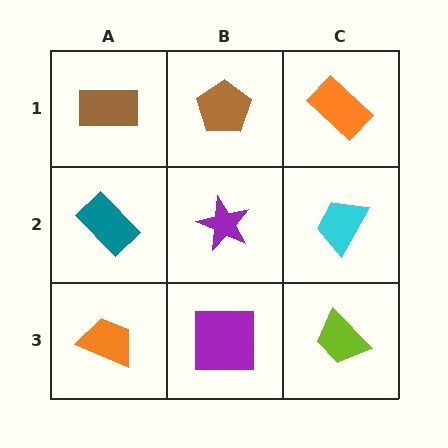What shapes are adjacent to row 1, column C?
A cyan trapezoid (row 2, column C), a brown pentagon (row 1, column B).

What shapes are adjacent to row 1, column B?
A purple star (row 2, column B), a brown rectangle (row 1, column A), an orange rectangle (row 1, column C).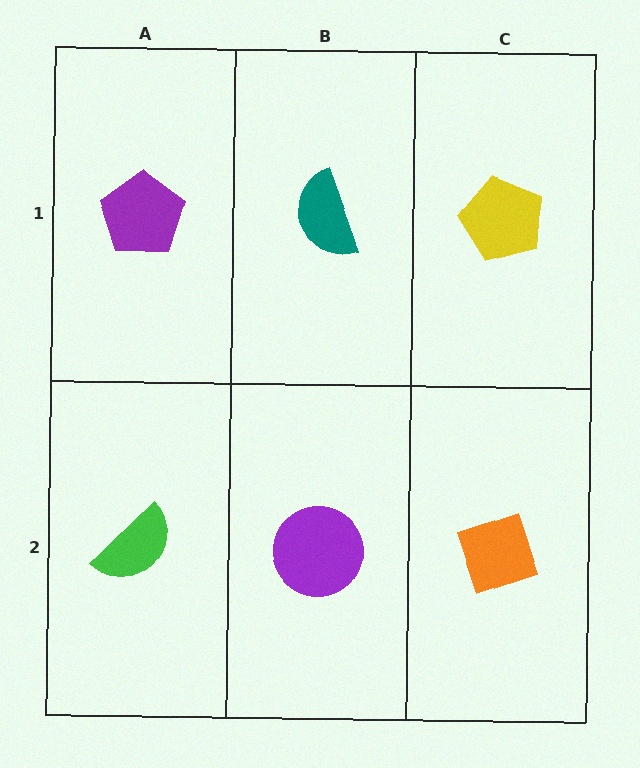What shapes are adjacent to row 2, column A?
A purple pentagon (row 1, column A), a purple circle (row 2, column B).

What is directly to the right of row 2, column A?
A purple circle.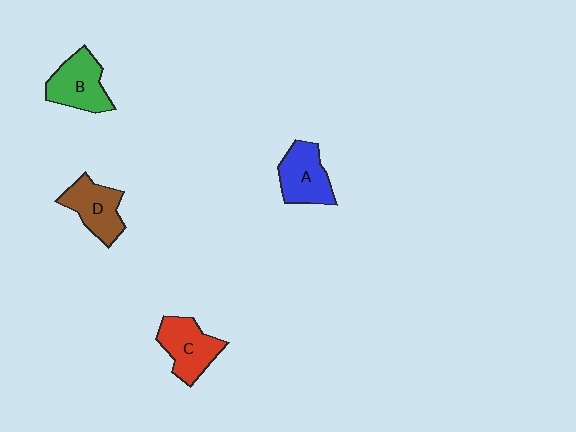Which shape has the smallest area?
Shape D (brown).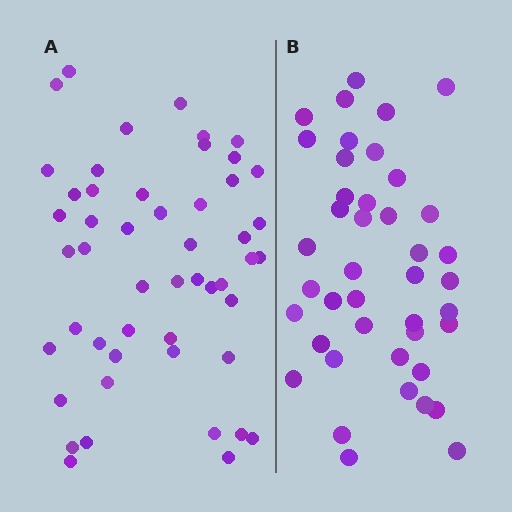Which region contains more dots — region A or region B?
Region A (the left region) has more dots.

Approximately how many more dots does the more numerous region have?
Region A has roughly 8 or so more dots than region B.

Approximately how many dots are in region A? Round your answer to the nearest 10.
About 50 dots.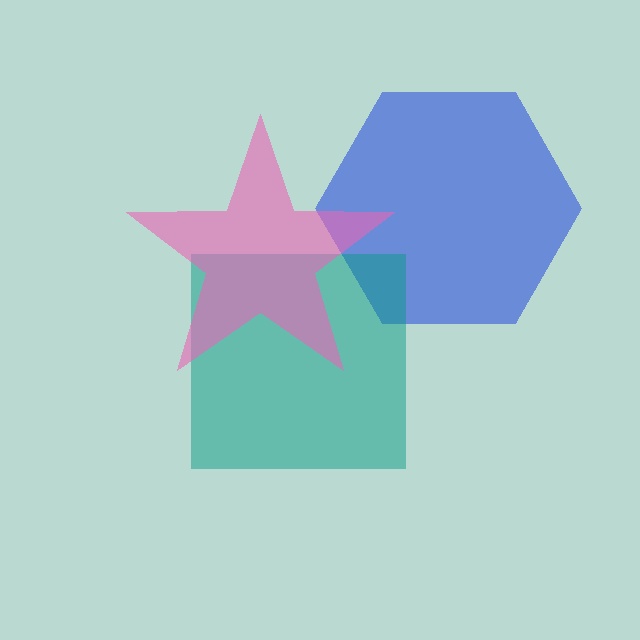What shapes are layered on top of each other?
The layered shapes are: a blue hexagon, a teal square, a pink star.